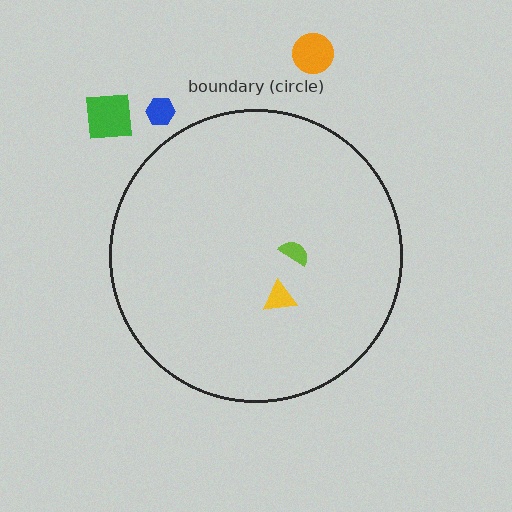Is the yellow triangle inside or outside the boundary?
Inside.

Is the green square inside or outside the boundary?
Outside.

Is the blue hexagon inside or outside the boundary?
Outside.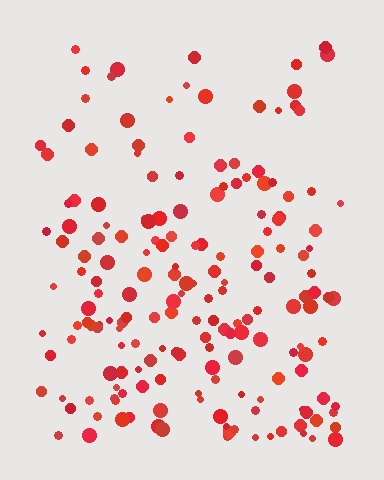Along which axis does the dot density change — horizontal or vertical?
Vertical.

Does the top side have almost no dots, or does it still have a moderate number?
Still a moderate number, just noticeably fewer than the bottom.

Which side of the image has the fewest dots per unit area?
The top.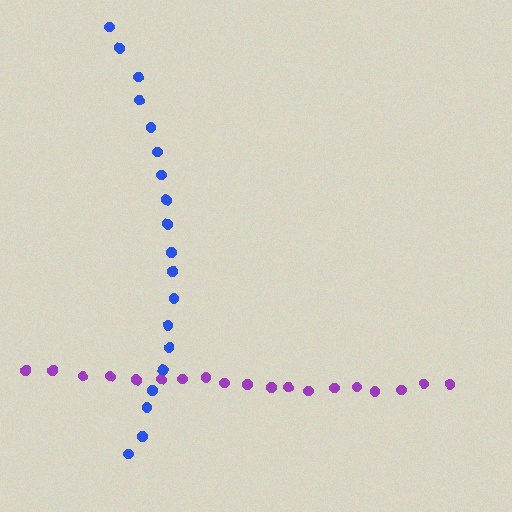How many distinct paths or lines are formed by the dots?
There are 2 distinct paths.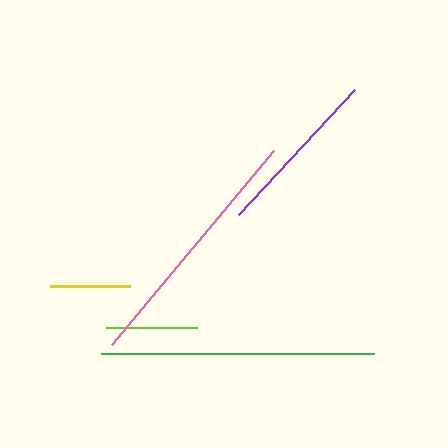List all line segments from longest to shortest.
From longest to shortest: green, pink, purple, lime, yellow.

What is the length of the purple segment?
The purple segment is approximately 171 pixels long.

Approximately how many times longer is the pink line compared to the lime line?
The pink line is approximately 2.8 times the length of the lime line.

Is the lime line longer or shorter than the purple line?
The purple line is longer than the lime line.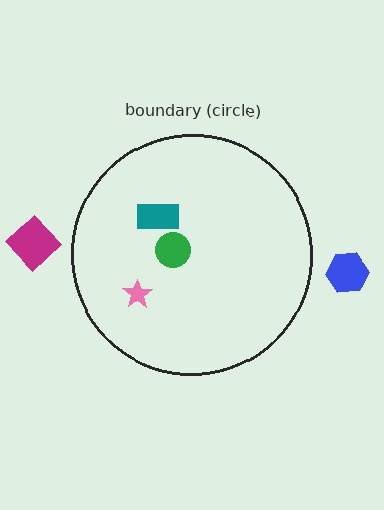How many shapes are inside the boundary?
3 inside, 2 outside.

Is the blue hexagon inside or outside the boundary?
Outside.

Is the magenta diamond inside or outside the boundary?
Outside.